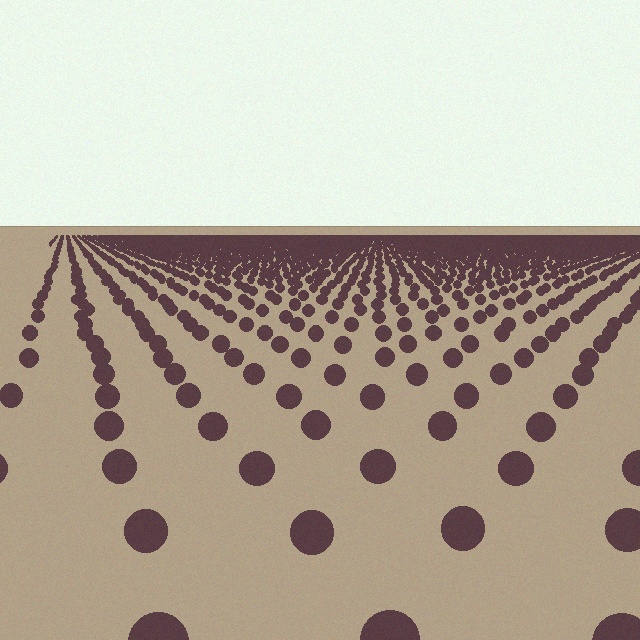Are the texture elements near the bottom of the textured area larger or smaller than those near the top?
Larger. Near the bottom, elements are closer to the viewer and appear at a bigger on-screen size.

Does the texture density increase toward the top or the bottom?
Density increases toward the top.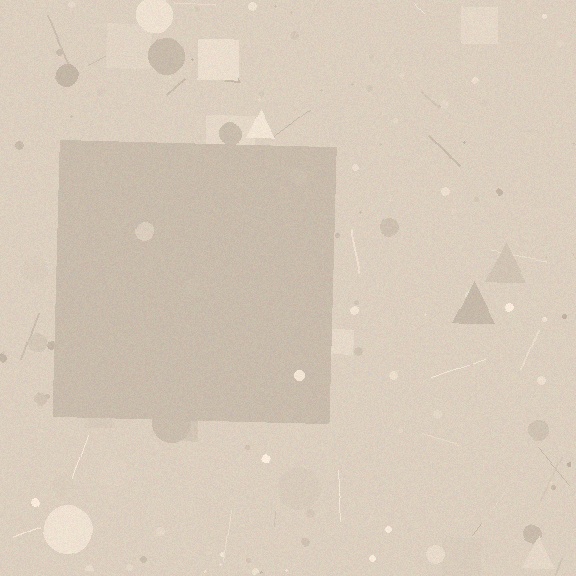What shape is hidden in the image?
A square is hidden in the image.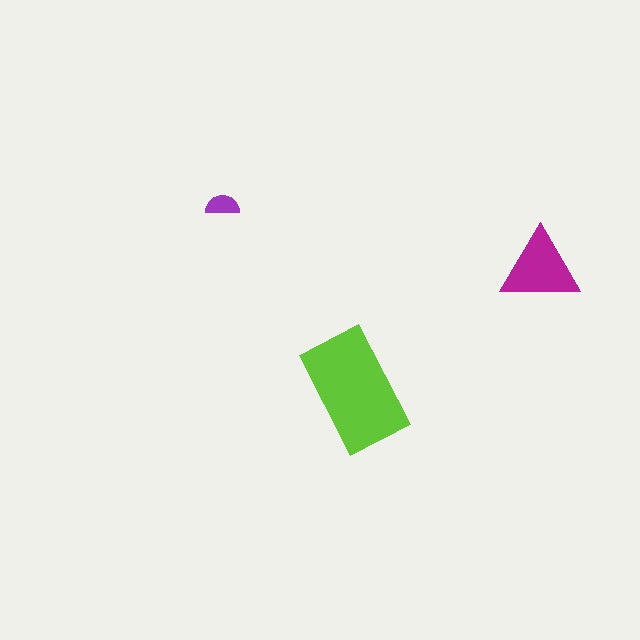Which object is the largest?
The lime rectangle.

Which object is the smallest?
The purple semicircle.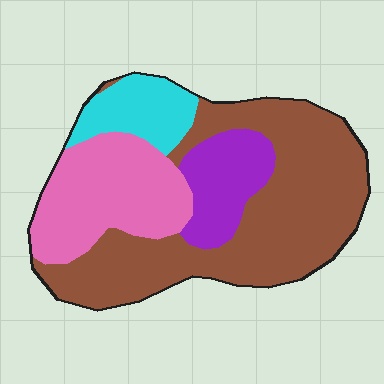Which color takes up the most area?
Brown, at roughly 50%.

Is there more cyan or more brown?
Brown.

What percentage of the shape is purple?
Purple takes up about one eighth (1/8) of the shape.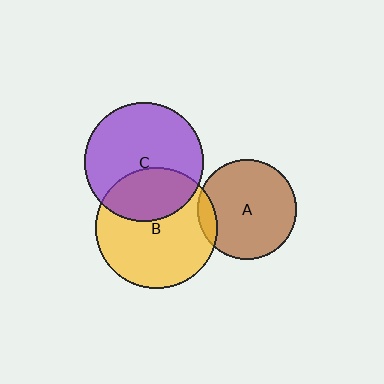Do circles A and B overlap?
Yes.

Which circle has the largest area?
Circle B (yellow).